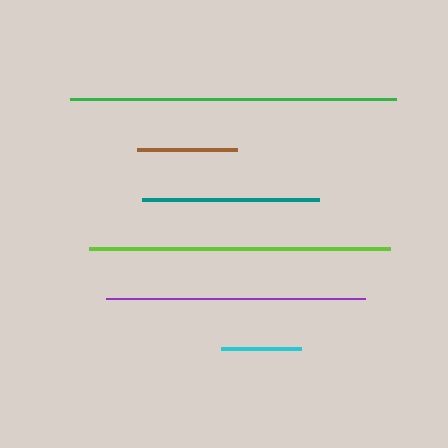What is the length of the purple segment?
The purple segment is approximately 259 pixels long.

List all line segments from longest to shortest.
From longest to shortest: green, lime, purple, teal, brown, cyan.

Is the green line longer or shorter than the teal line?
The green line is longer than the teal line.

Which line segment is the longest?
The green line is the longest at approximately 326 pixels.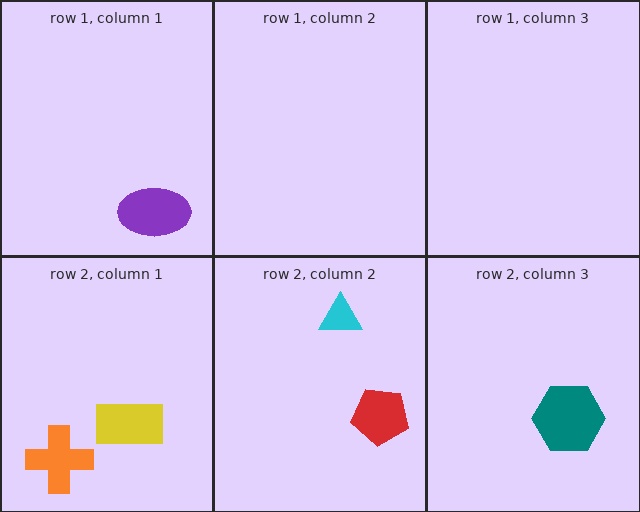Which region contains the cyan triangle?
The row 2, column 2 region.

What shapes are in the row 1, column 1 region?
The purple ellipse.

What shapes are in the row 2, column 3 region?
The teal hexagon.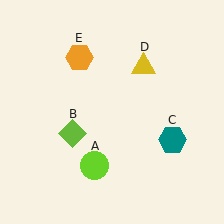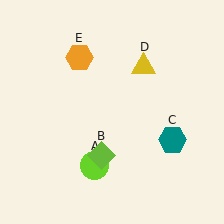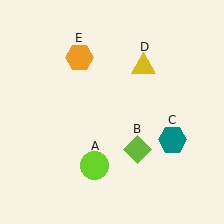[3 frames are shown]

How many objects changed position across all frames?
1 object changed position: lime diamond (object B).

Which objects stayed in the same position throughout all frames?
Lime circle (object A) and teal hexagon (object C) and yellow triangle (object D) and orange hexagon (object E) remained stationary.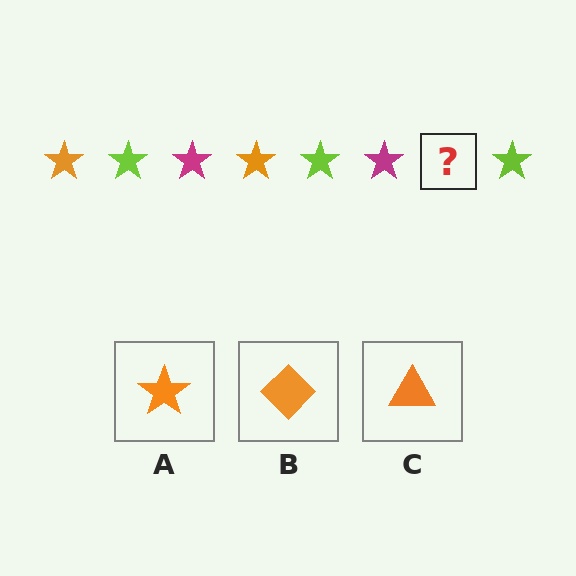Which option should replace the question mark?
Option A.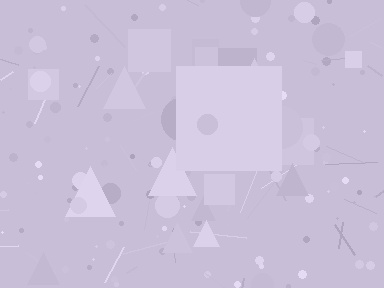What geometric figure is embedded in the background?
A square is embedded in the background.